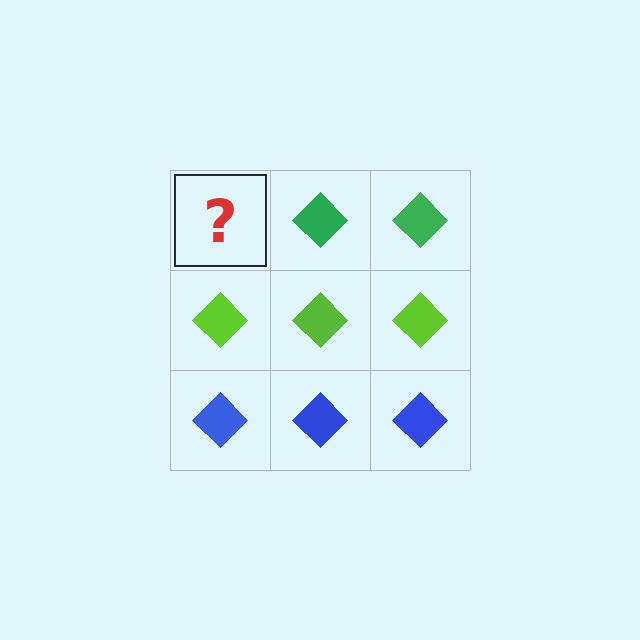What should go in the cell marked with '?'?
The missing cell should contain a green diamond.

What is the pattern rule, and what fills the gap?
The rule is that each row has a consistent color. The gap should be filled with a green diamond.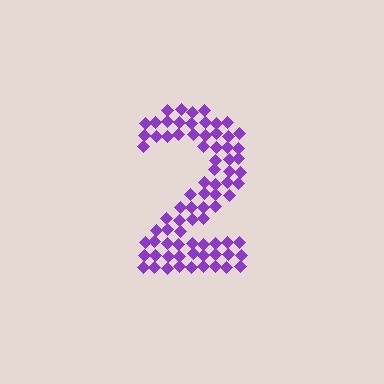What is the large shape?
The large shape is the digit 2.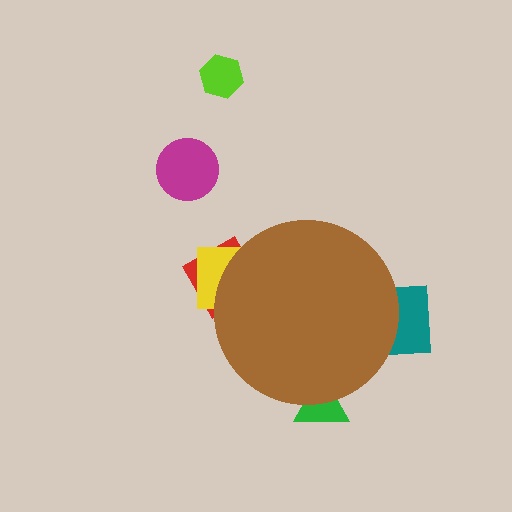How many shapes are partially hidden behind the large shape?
4 shapes are partially hidden.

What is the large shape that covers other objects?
A brown circle.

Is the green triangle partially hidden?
Yes, the green triangle is partially hidden behind the brown circle.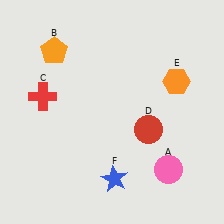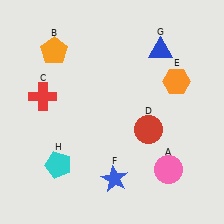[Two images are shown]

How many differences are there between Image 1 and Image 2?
There are 2 differences between the two images.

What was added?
A blue triangle (G), a cyan pentagon (H) were added in Image 2.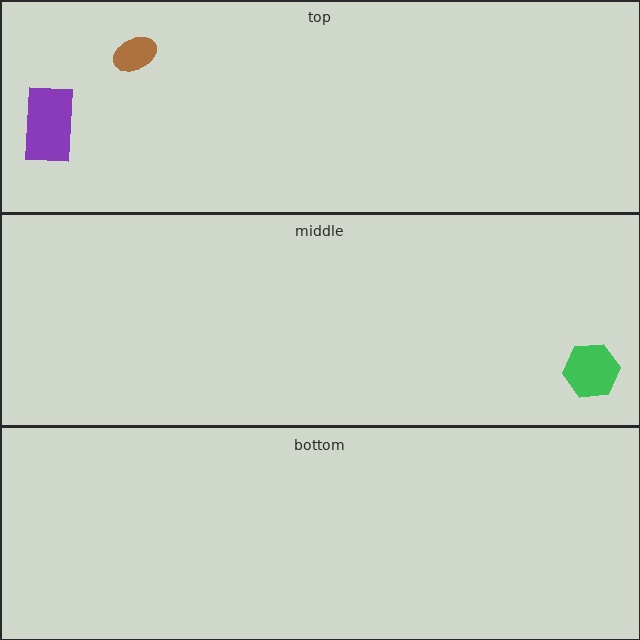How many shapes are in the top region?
2.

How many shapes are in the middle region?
1.